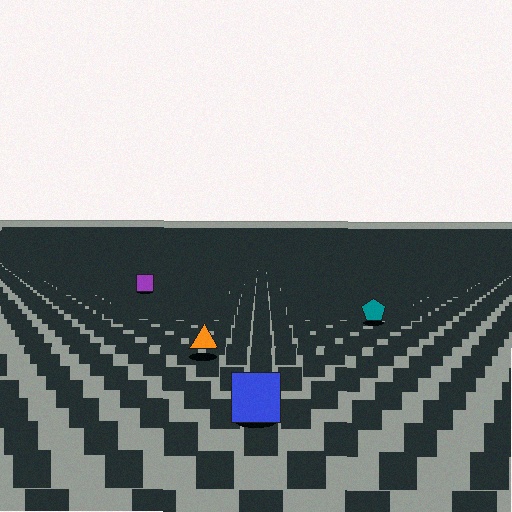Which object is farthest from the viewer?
The purple square is farthest from the viewer. It appears smaller and the ground texture around it is denser.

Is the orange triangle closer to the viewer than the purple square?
Yes. The orange triangle is closer — you can tell from the texture gradient: the ground texture is coarser near it.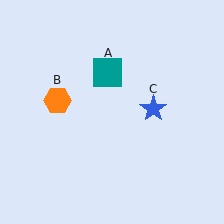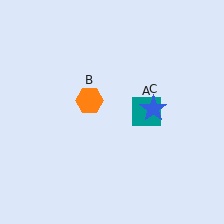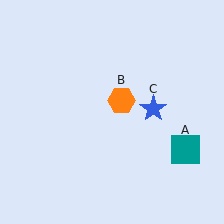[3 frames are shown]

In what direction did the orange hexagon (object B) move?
The orange hexagon (object B) moved right.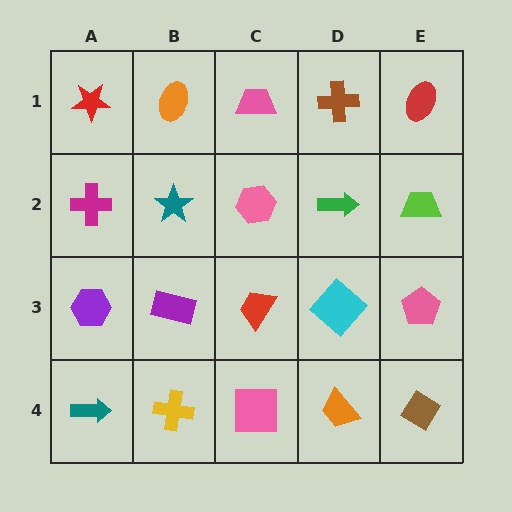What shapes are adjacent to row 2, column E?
A red ellipse (row 1, column E), a pink pentagon (row 3, column E), a green arrow (row 2, column D).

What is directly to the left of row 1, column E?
A brown cross.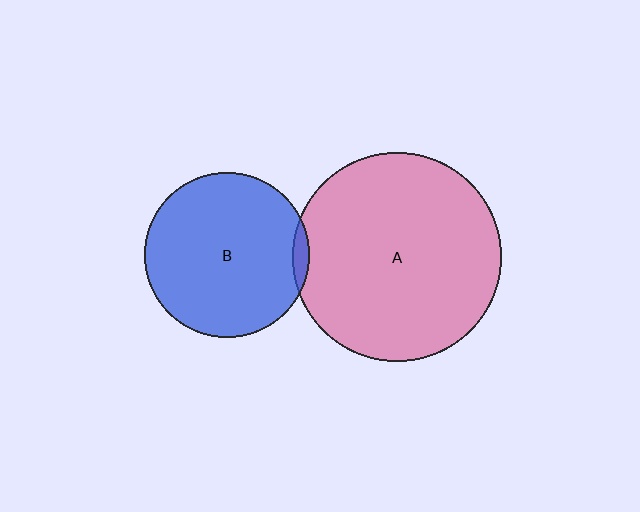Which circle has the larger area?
Circle A (pink).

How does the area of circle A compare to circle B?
Approximately 1.6 times.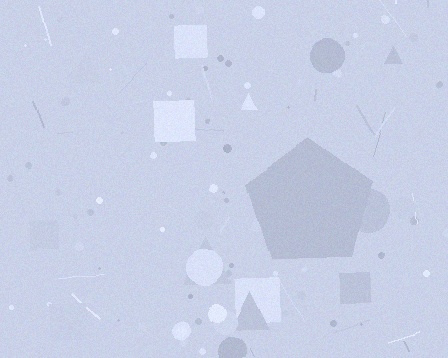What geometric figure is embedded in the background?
A pentagon is embedded in the background.